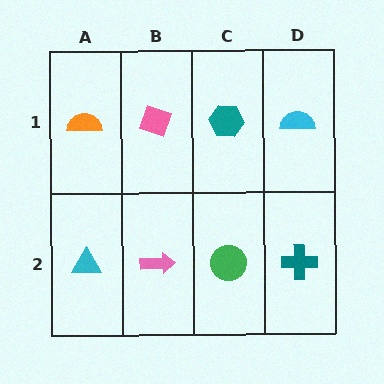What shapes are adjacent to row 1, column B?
A pink arrow (row 2, column B), an orange semicircle (row 1, column A), a teal hexagon (row 1, column C).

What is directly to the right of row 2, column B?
A green circle.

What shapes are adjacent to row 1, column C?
A green circle (row 2, column C), a pink diamond (row 1, column B), a cyan semicircle (row 1, column D).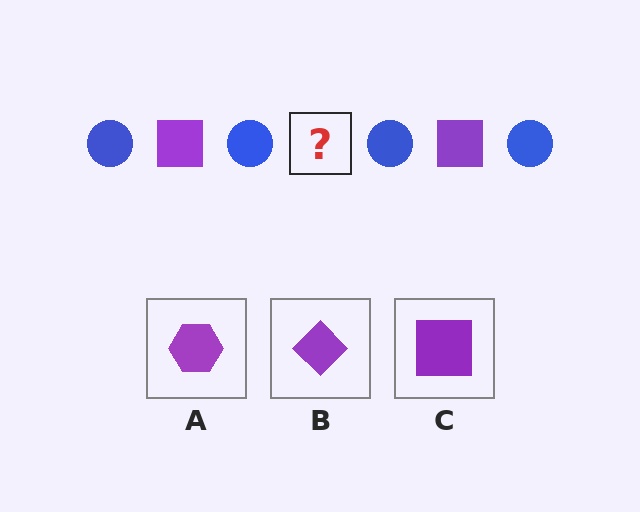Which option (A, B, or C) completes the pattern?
C.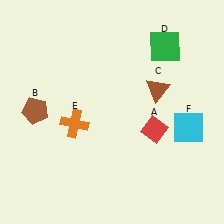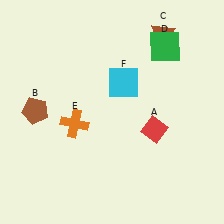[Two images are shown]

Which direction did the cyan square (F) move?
The cyan square (F) moved left.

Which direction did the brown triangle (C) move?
The brown triangle (C) moved up.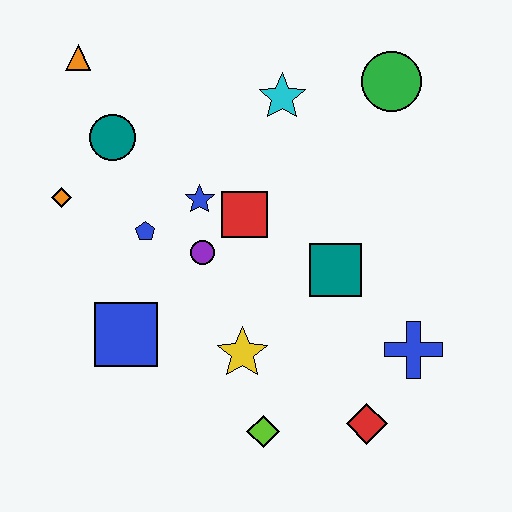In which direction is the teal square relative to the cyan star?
The teal square is below the cyan star.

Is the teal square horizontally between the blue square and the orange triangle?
No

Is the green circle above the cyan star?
Yes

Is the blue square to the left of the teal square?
Yes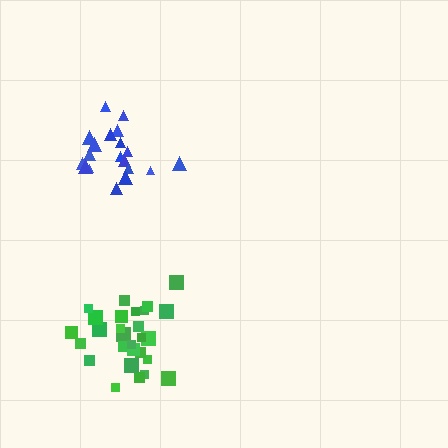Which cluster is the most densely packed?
Blue.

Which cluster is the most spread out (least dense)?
Green.